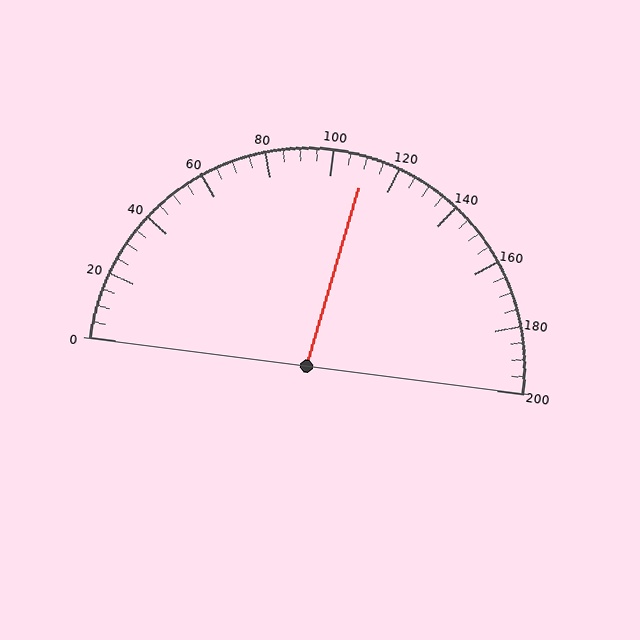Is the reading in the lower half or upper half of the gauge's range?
The reading is in the upper half of the range (0 to 200).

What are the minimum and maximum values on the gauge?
The gauge ranges from 0 to 200.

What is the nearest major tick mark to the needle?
The nearest major tick mark is 120.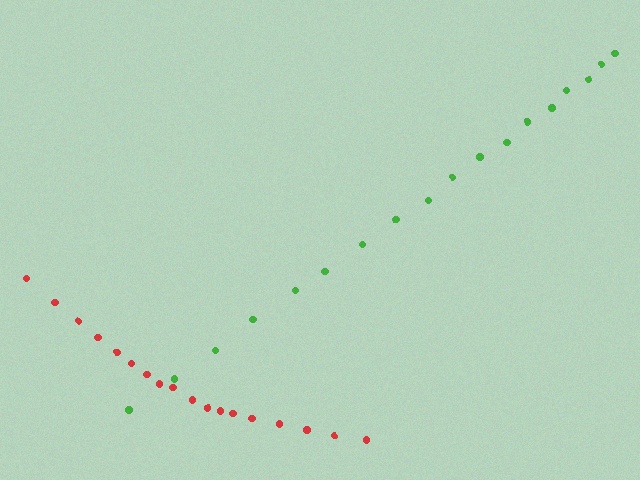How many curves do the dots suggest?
There are 2 distinct paths.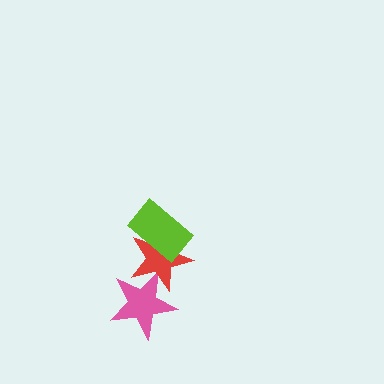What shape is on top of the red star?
The lime rectangle is on top of the red star.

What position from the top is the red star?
The red star is 2nd from the top.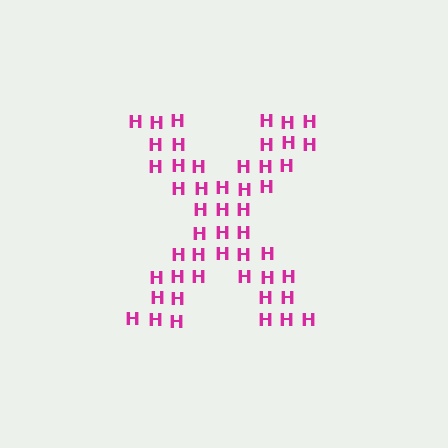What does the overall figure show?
The overall figure shows the letter X.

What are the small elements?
The small elements are letter H's.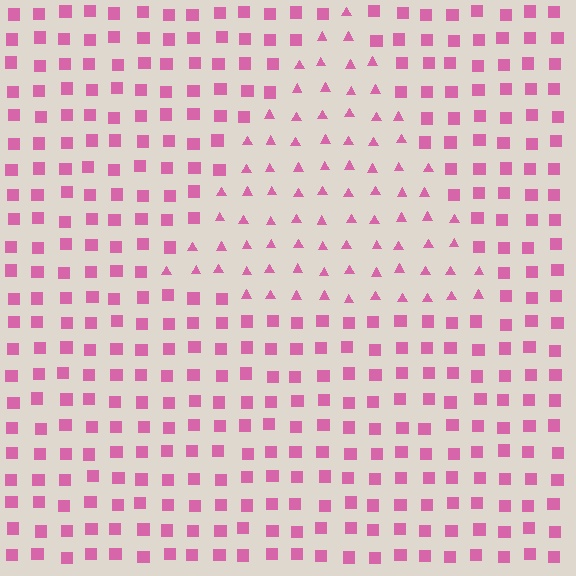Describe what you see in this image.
The image is filled with small pink elements arranged in a uniform grid. A triangle-shaped region contains triangles, while the surrounding area contains squares. The boundary is defined purely by the change in element shape.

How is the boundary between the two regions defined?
The boundary is defined by a change in element shape: triangles inside vs. squares outside. All elements share the same color and spacing.